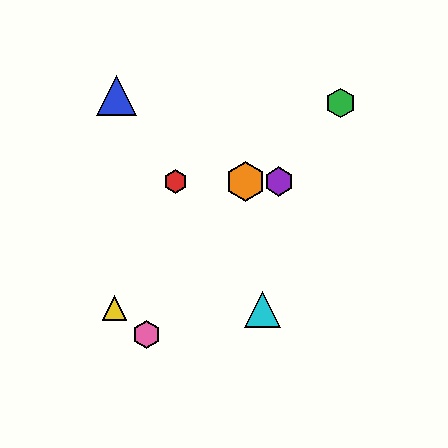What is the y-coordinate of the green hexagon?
The green hexagon is at y≈103.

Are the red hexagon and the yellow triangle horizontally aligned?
No, the red hexagon is at y≈182 and the yellow triangle is at y≈308.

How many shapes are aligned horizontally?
3 shapes (the red hexagon, the purple hexagon, the orange hexagon) are aligned horizontally.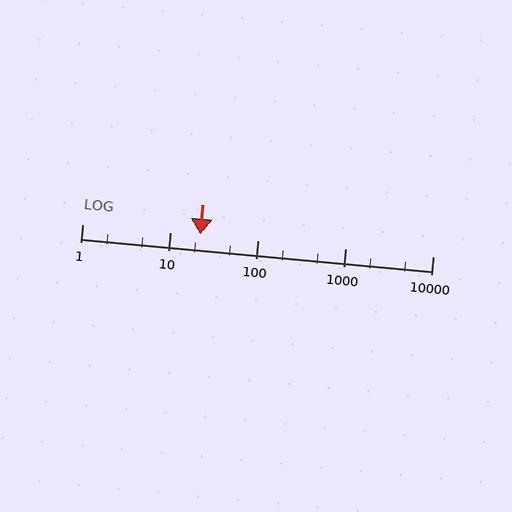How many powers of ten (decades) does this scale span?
The scale spans 4 decades, from 1 to 10000.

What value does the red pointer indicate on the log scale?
The pointer indicates approximately 22.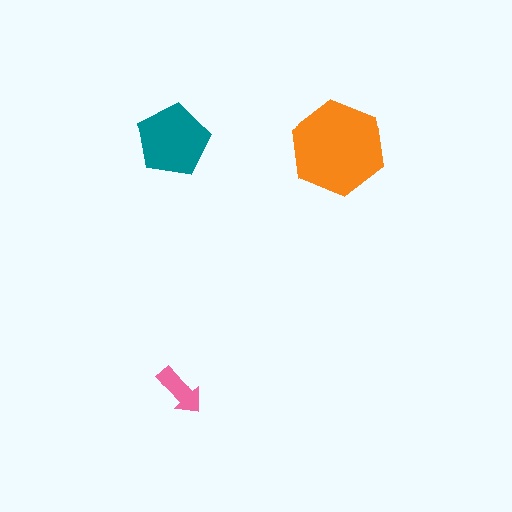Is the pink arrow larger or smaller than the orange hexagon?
Smaller.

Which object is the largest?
The orange hexagon.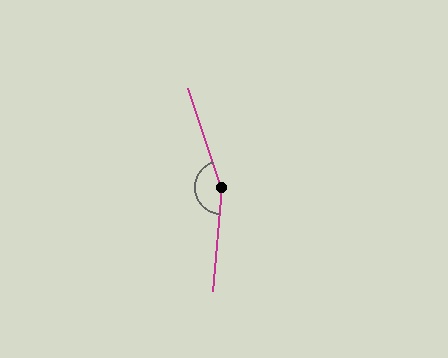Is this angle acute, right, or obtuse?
It is obtuse.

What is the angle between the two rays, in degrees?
Approximately 157 degrees.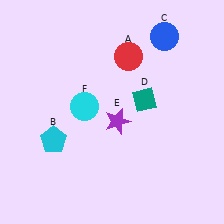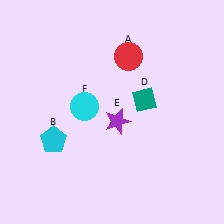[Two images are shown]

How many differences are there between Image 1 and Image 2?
There is 1 difference between the two images.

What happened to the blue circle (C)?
The blue circle (C) was removed in Image 2. It was in the top-right area of Image 1.